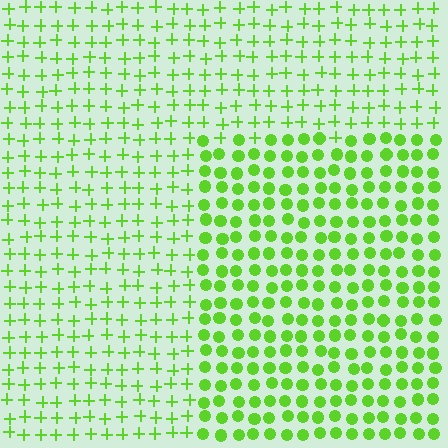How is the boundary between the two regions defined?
The boundary is defined by a change in element shape: circles inside vs. plus signs outside. All elements share the same color and spacing.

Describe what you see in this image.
The image is filled with small lime elements arranged in a uniform grid. A rectangle-shaped region contains circles, while the surrounding area contains plus signs. The boundary is defined purely by the change in element shape.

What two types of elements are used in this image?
The image uses circles inside the rectangle region and plus signs outside it.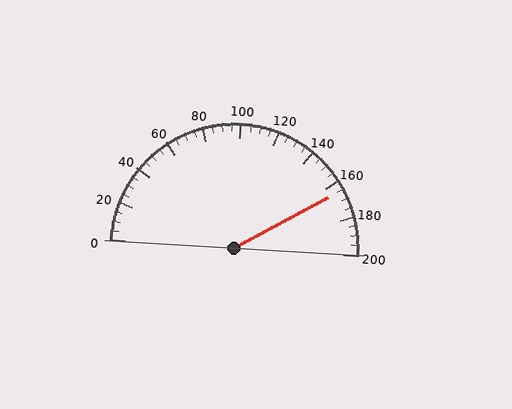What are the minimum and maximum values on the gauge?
The gauge ranges from 0 to 200.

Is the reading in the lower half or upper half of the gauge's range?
The reading is in the upper half of the range (0 to 200).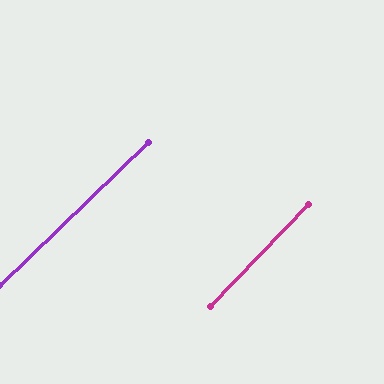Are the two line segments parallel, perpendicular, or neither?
Parallel — their directions differ by only 1.8°.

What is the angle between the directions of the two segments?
Approximately 2 degrees.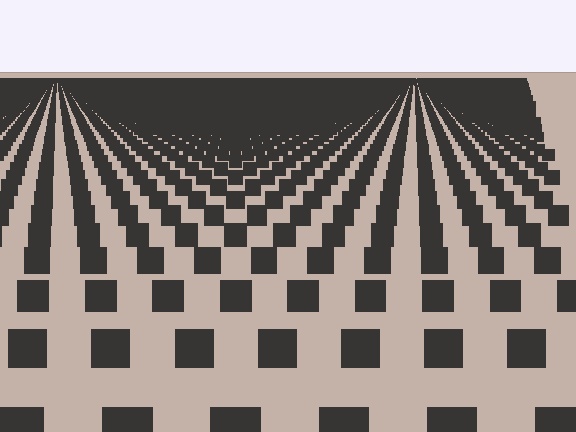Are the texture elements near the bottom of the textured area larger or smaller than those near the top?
Larger. Near the bottom, elements are closer to the viewer and appear at a bigger on-screen size.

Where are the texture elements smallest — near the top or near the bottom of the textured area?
Near the top.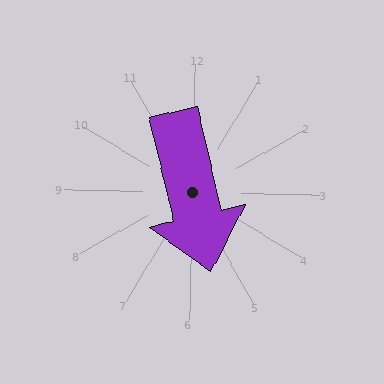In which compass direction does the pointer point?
South.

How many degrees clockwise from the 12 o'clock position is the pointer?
Approximately 166 degrees.